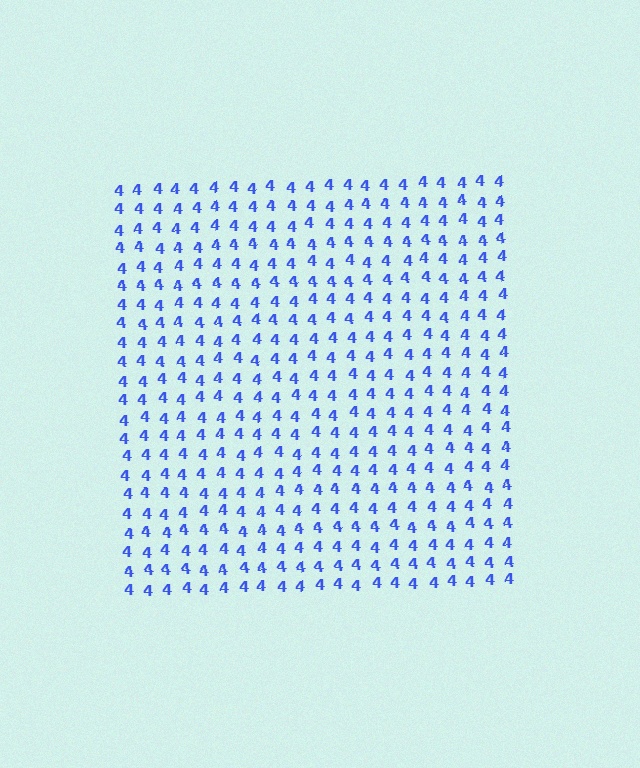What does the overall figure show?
The overall figure shows a square.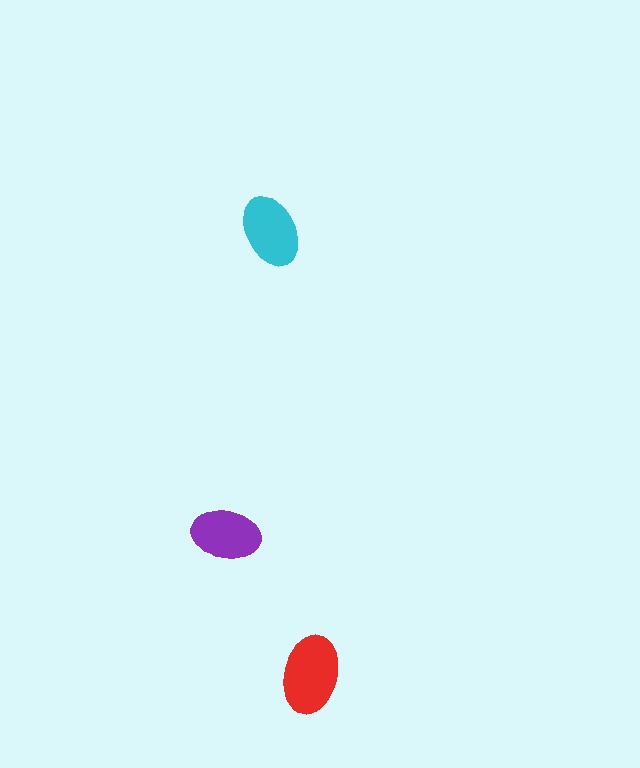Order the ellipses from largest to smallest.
the red one, the cyan one, the purple one.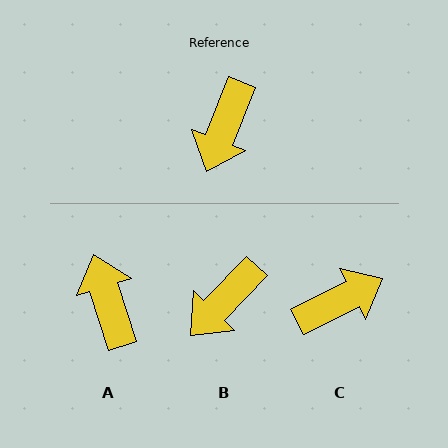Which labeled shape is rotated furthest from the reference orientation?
A, about 141 degrees away.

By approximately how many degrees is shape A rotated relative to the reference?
Approximately 141 degrees clockwise.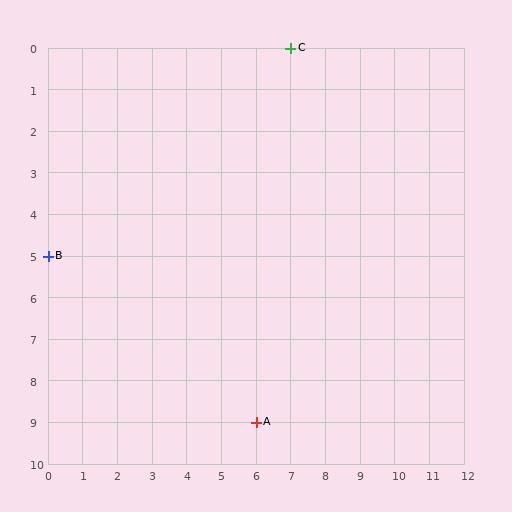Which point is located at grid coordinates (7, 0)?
Point C is at (7, 0).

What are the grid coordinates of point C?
Point C is at grid coordinates (7, 0).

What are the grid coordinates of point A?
Point A is at grid coordinates (6, 9).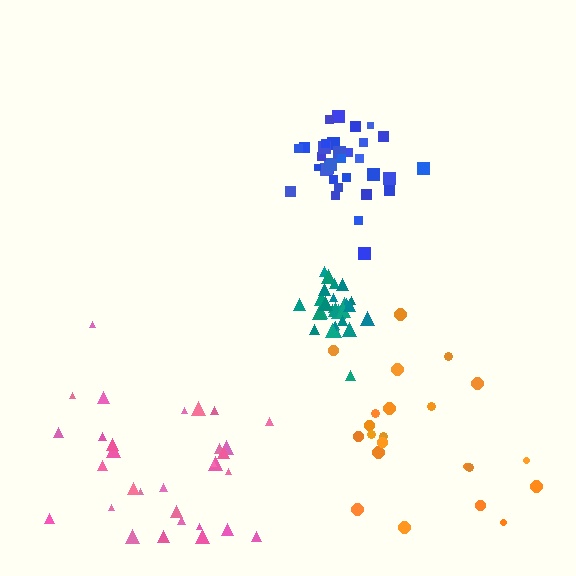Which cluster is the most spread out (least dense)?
Orange.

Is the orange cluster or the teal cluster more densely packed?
Teal.